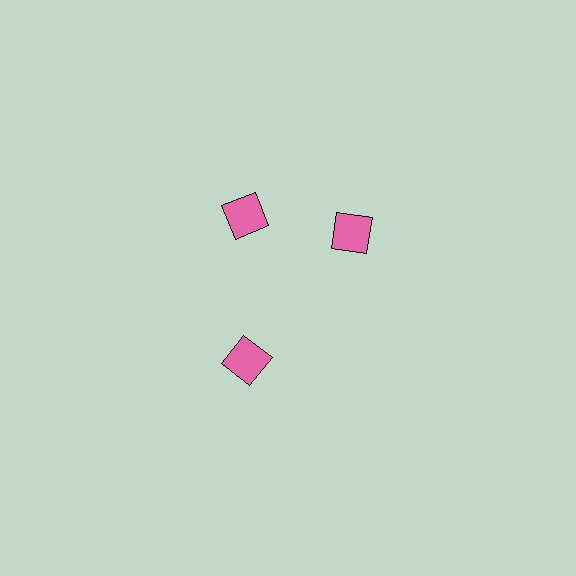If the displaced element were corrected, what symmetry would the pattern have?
It would have 3-fold rotational symmetry — the pattern would map onto itself every 120 degrees.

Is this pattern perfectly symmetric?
No. The 3 pink squares are arranged in a ring, but one element near the 3 o'clock position is rotated out of alignment along the ring, breaking the 3-fold rotational symmetry.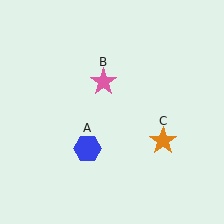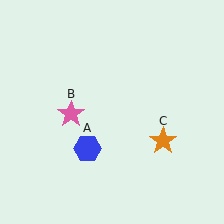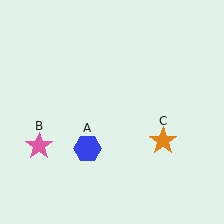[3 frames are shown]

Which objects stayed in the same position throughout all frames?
Blue hexagon (object A) and orange star (object C) remained stationary.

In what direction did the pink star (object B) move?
The pink star (object B) moved down and to the left.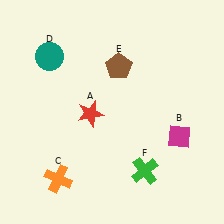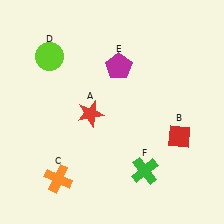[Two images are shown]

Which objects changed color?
B changed from magenta to red. D changed from teal to lime. E changed from brown to magenta.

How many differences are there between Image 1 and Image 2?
There are 3 differences between the two images.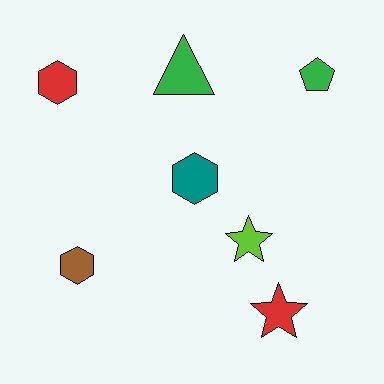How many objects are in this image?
There are 7 objects.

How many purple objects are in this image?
There are no purple objects.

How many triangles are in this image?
There is 1 triangle.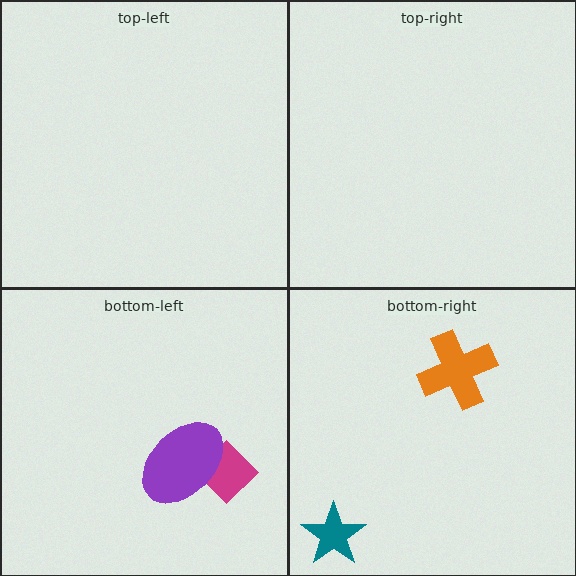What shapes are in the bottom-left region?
The magenta diamond, the purple ellipse.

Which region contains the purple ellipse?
The bottom-left region.